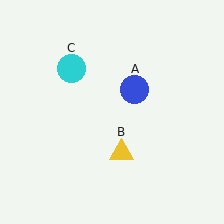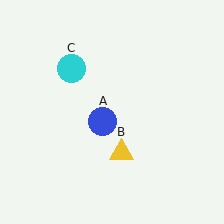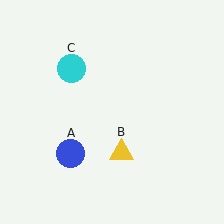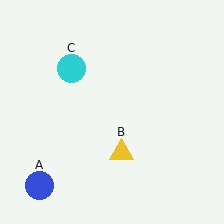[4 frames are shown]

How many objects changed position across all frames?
1 object changed position: blue circle (object A).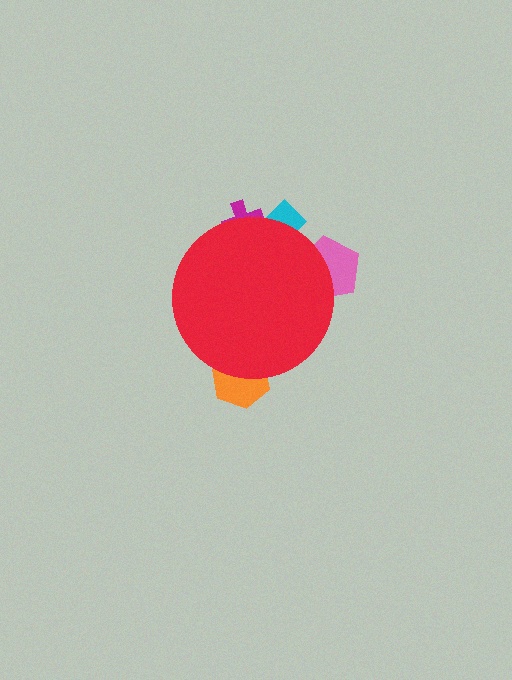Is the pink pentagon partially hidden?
Yes, the pink pentagon is partially hidden behind the red circle.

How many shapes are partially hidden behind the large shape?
4 shapes are partially hidden.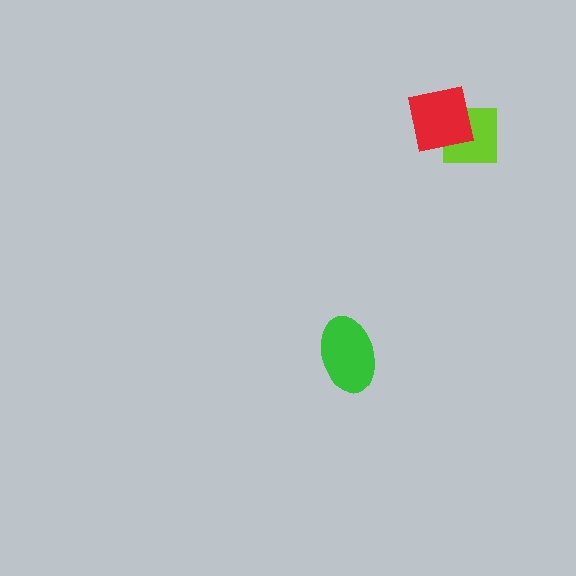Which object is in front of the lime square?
The red square is in front of the lime square.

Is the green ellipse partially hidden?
No, no other shape covers it.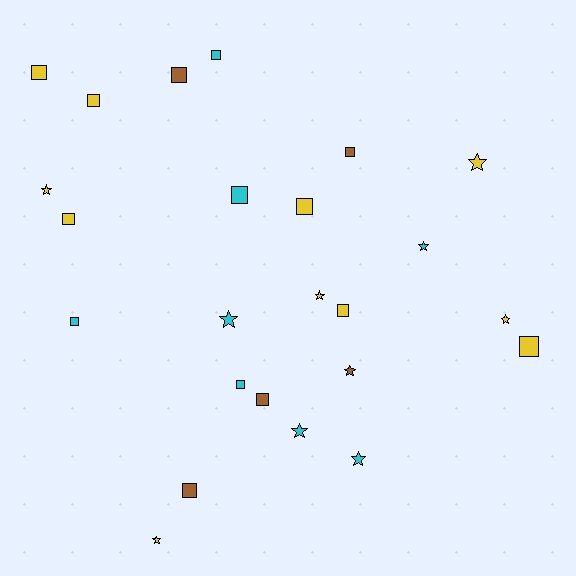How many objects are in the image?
There are 24 objects.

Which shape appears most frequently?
Square, with 14 objects.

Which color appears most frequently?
Yellow, with 11 objects.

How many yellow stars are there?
There are 5 yellow stars.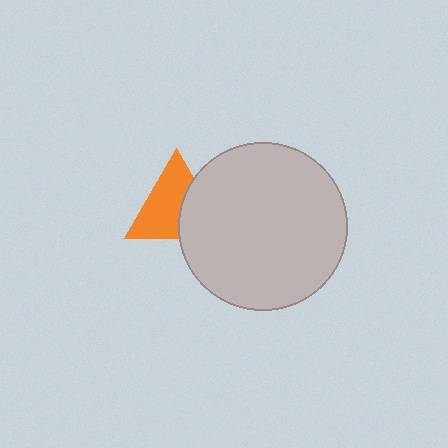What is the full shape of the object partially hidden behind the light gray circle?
The partially hidden object is an orange triangle.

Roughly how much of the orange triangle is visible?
About half of it is visible (roughly 62%).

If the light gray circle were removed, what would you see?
You would see the complete orange triangle.